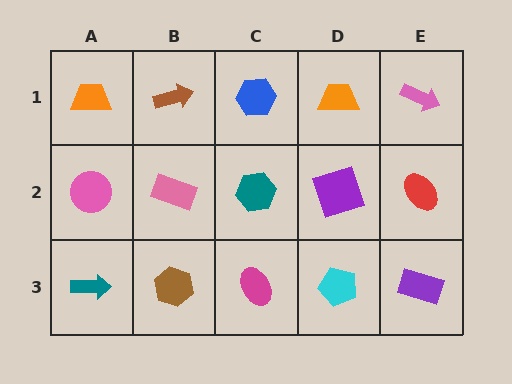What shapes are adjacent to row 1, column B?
A pink rectangle (row 2, column B), an orange trapezoid (row 1, column A), a blue hexagon (row 1, column C).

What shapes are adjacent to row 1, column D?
A purple square (row 2, column D), a blue hexagon (row 1, column C), a pink arrow (row 1, column E).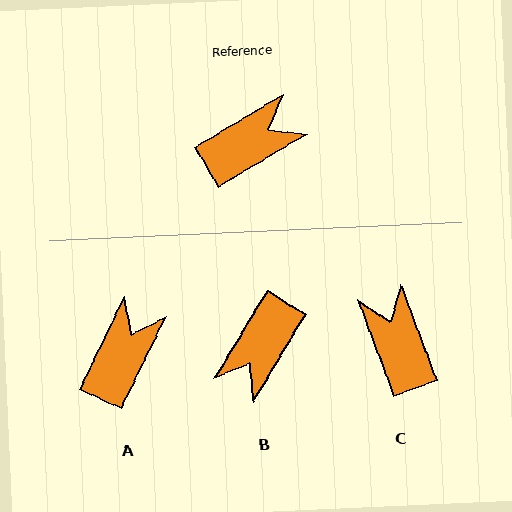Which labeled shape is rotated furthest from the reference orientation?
B, about 152 degrees away.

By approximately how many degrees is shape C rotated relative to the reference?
Approximately 79 degrees counter-clockwise.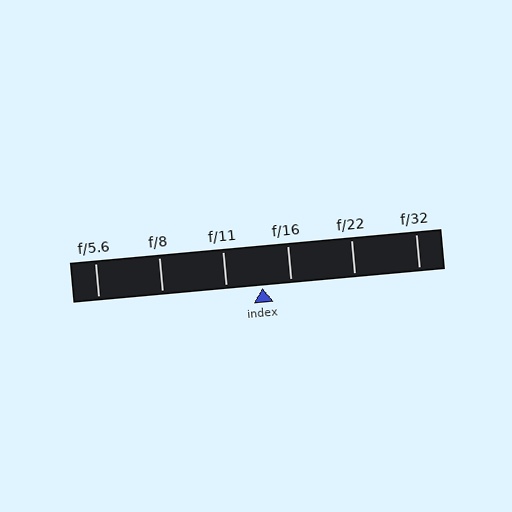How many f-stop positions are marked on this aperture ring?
There are 6 f-stop positions marked.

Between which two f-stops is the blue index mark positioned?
The index mark is between f/11 and f/16.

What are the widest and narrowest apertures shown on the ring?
The widest aperture shown is f/5.6 and the narrowest is f/32.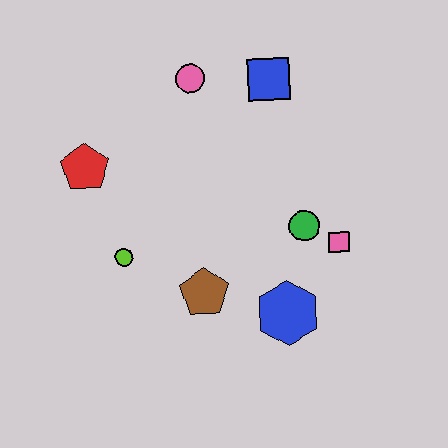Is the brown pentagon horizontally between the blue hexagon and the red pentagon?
Yes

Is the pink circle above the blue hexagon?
Yes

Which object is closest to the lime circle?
The brown pentagon is closest to the lime circle.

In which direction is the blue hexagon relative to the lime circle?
The blue hexagon is to the right of the lime circle.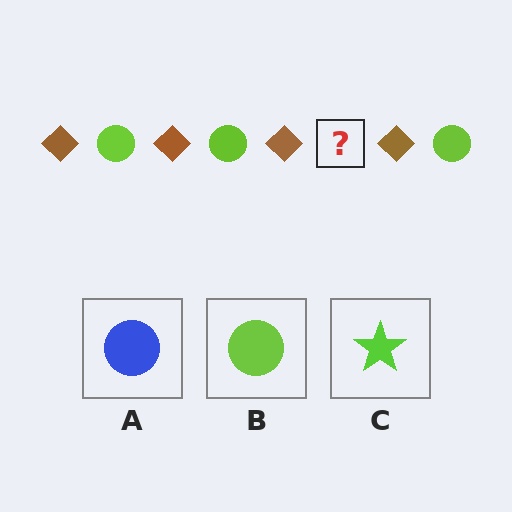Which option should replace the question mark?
Option B.